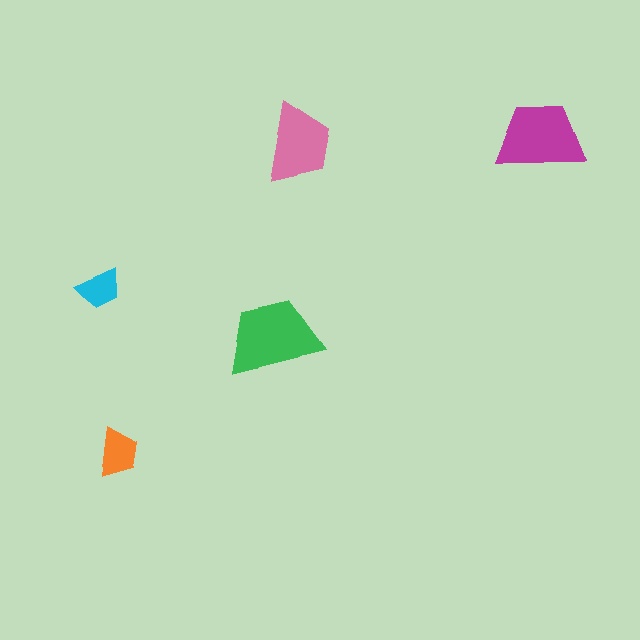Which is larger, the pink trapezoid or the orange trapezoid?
The pink one.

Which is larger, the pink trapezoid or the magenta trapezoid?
The magenta one.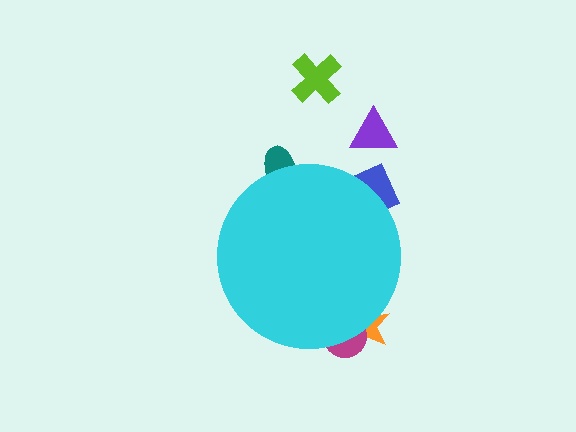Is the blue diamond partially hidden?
Yes, the blue diamond is partially hidden behind the cyan circle.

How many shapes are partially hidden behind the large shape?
4 shapes are partially hidden.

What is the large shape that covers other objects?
A cyan circle.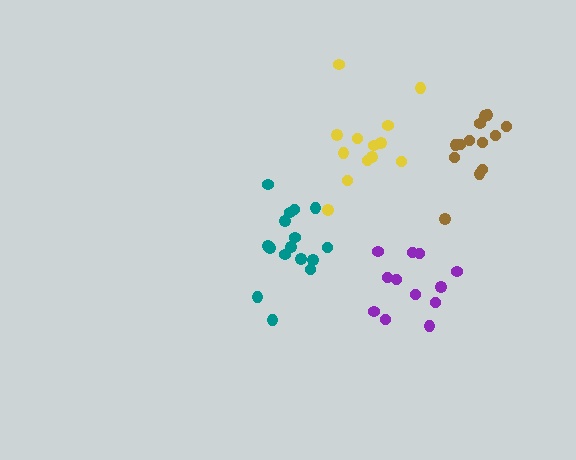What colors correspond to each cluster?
The clusters are colored: purple, yellow, brown, teal.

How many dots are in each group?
Group 1: 12 dots, Group 2: 13 dots, Group 3: 13 dots, Group 4: 16 dots (54 total).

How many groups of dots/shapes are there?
There are 4 groups.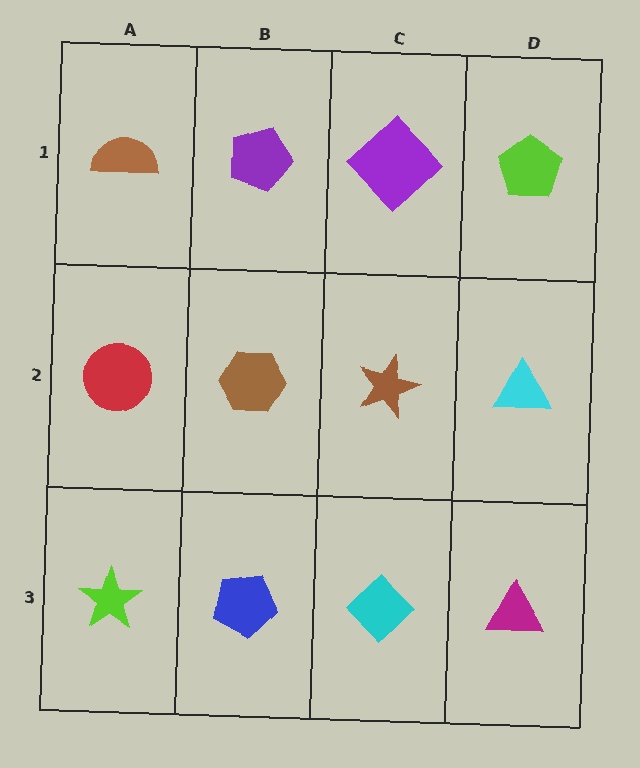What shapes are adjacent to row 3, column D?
A cyan triangle (row 2, column D), a cyan diamond (row 3, column C).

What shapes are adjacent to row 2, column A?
A brown semicircle (row 1, column A), a lime star (row 3, column A), a brown hexagon (row 2, column B).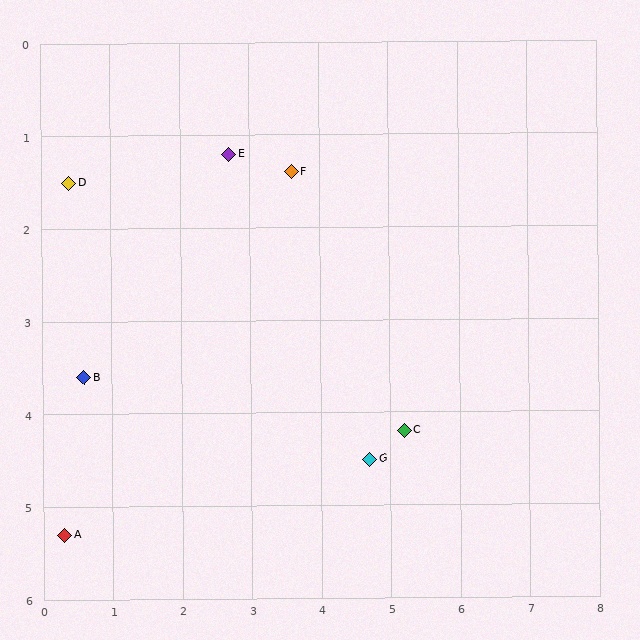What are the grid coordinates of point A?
Point A is at approximately (0.3, 5.3).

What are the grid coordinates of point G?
Point G is at approximately (4.7, 4.5).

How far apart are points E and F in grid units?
Points E and F are about 0.9 grid units apart.